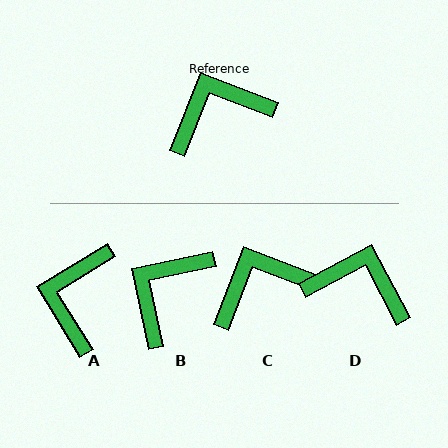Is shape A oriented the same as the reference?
No, it is off by about 53 degrees.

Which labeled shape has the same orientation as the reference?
C.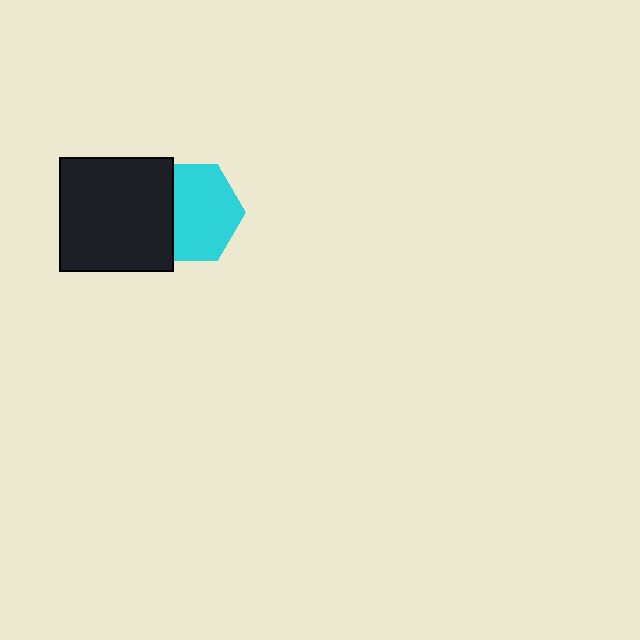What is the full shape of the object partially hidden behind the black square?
The partially hidden object is a cyan hexagon.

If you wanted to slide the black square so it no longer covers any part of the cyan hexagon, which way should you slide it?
Slide it left — that is the most direct way to separate the two shapes.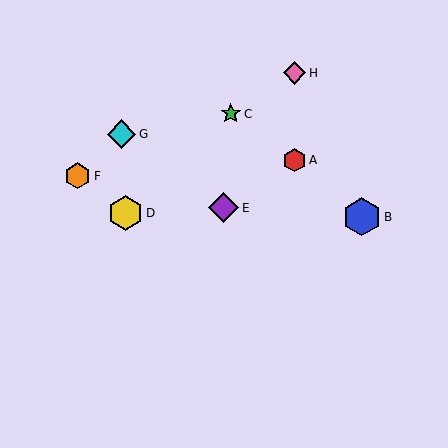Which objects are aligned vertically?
Objects A, H are aligned vertically.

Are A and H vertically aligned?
Yes, both are at x≈294.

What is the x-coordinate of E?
Object E is at x≈223.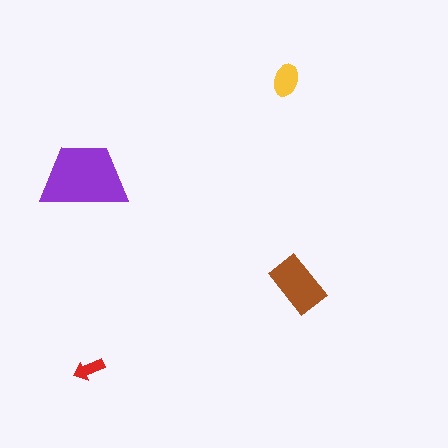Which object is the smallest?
The red arrow.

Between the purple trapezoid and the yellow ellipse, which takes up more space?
The purple trapezoid.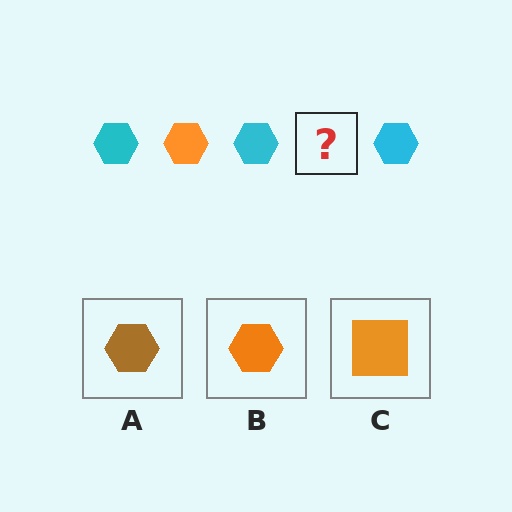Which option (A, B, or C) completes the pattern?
B.